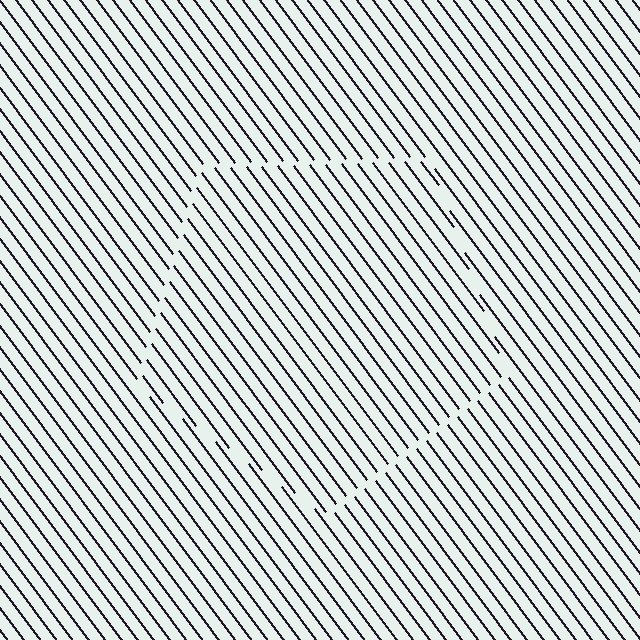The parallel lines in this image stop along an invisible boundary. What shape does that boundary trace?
An illusory pentagon. The interior of the shape contains the same grating, shifted by half a period — the contour is defined by the phase discontinuity where line-ends from the inner and outer gratings abut.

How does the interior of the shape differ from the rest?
The interior of the shape contains the same grating, shifted by half a period — the contour is defined by the phase discontinuity where line-ends from the inner and outer gratings abut.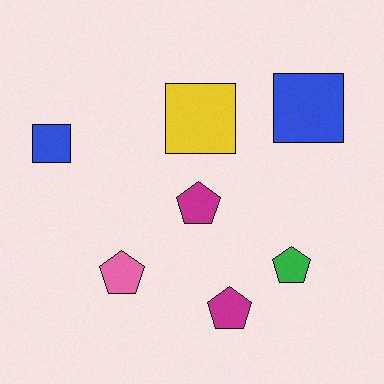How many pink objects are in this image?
There is 1 pink object.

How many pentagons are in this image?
There are 4 pentagons.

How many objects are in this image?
There are 7 objects.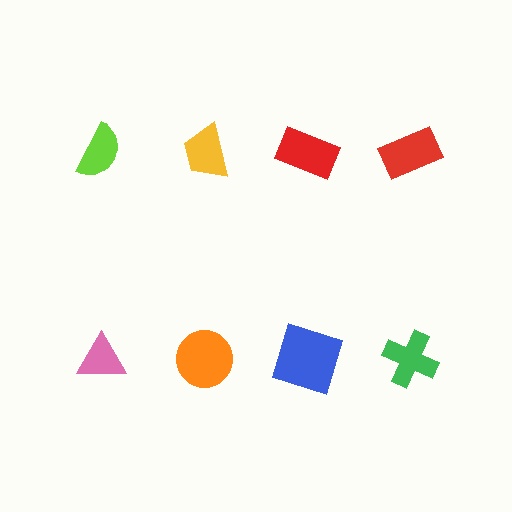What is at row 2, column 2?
An orange circle.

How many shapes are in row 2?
4 shapes.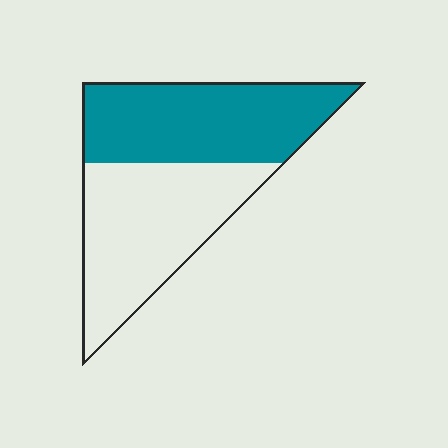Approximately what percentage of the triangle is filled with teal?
Approximately 50%.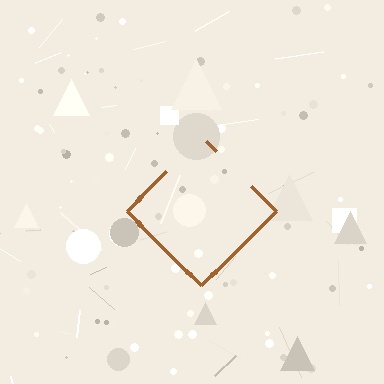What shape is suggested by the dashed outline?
The dashed outline suggests a diamond.